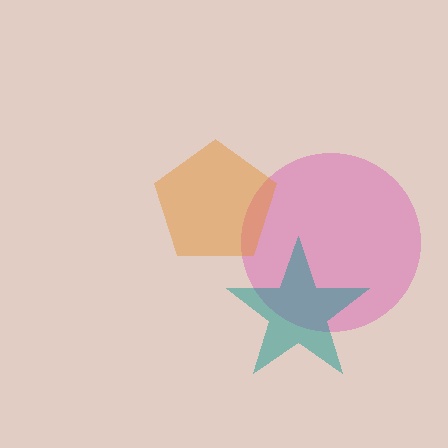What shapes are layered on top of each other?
The layered shapes are: a pink circle, an orange pentagon, a teal star.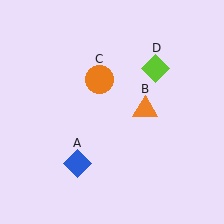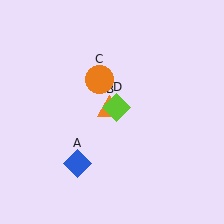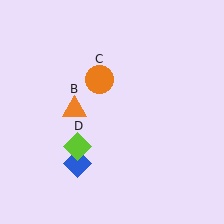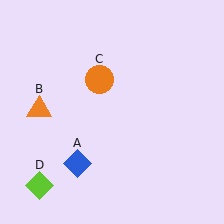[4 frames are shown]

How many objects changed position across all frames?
2 objects changed position: orange triangle (object B), lime diamond (object D).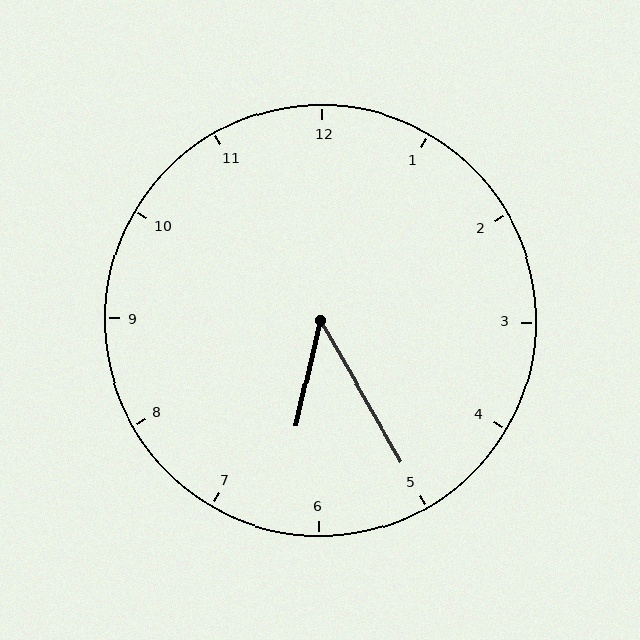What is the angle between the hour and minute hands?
Approximately 42 degrees.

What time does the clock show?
6:25.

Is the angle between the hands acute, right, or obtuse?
It is acute.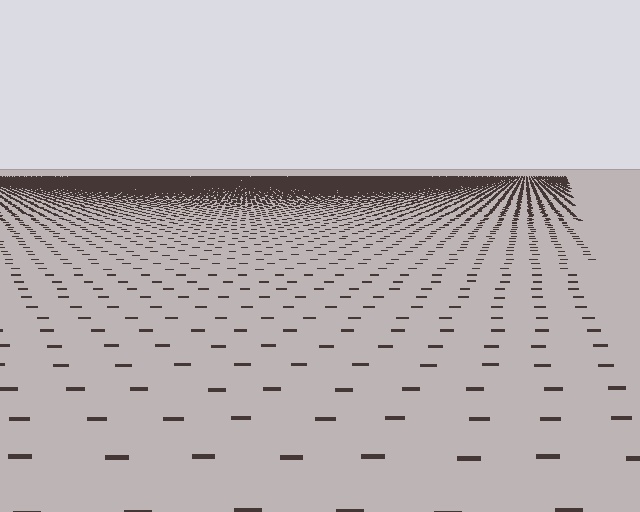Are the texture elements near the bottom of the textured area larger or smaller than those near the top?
Larger. Near the bottom, elements are closer to the viewer and appear at a bigger on-screen size.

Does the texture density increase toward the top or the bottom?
Density increases toward the top.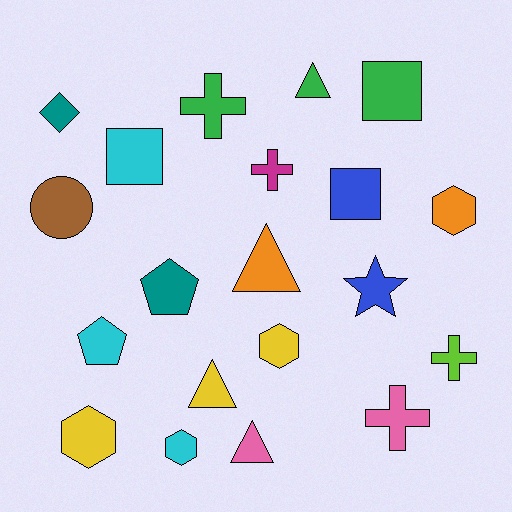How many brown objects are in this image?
There is 1 brown object.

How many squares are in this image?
There are 3 squares.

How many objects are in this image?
There are 20 objects.